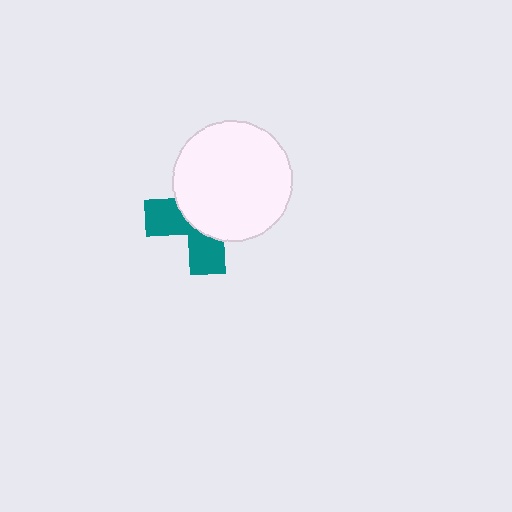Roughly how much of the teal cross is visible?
A small part of it is visible (roughly 38%).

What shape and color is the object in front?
The object in front is a white circle.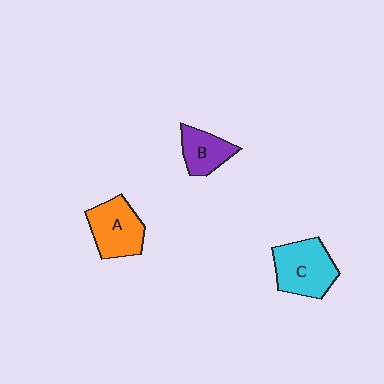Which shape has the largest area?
Shape C (cyan).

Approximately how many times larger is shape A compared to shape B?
Approximately 1.4 times.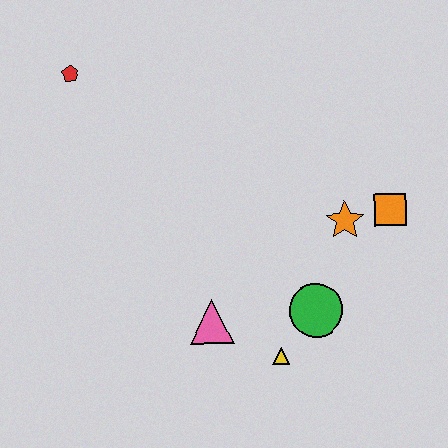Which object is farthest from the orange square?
The red pentagon is farthest from the orange square.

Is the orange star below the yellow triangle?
No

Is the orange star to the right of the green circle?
Yes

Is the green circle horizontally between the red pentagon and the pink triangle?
No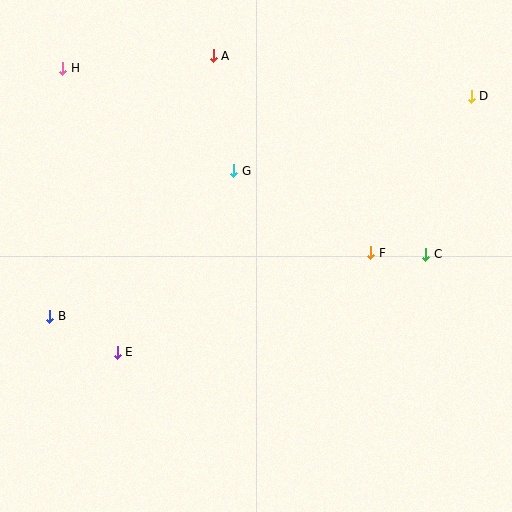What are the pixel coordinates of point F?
Point F is at (371, 253).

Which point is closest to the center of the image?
Point G at (234, 171) is closest to the center.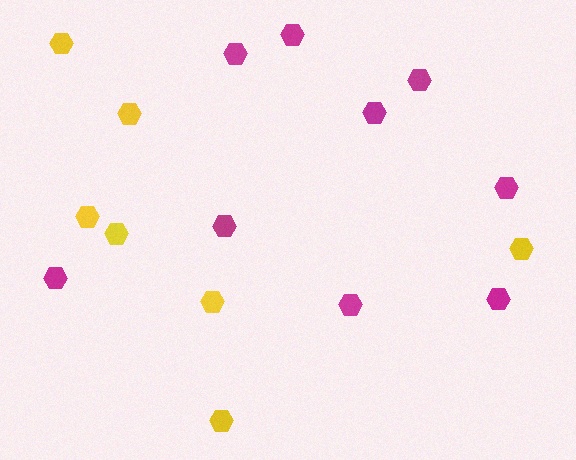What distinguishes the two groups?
There are 2 groups: one group of yellow hexagons (7) and one group of magenta hexagons (9).